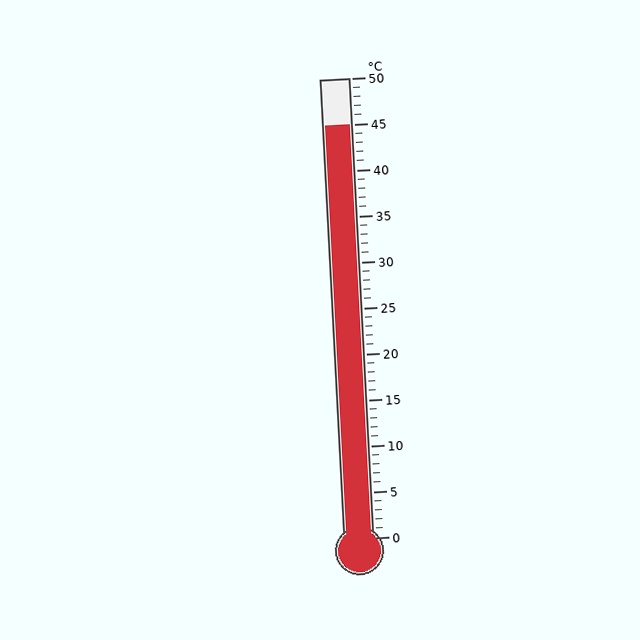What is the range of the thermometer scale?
The thermometer scale ranges from 0°C to 50°C.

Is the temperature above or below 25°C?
The temperature is above 25°C.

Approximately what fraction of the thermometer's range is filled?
The thermometer is filled to approximately 90% of its range.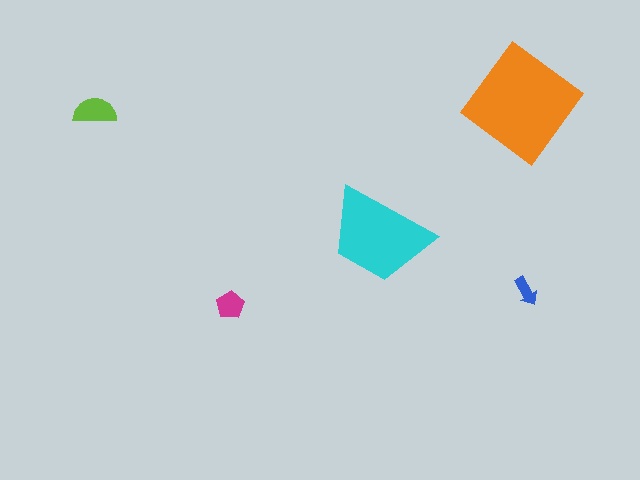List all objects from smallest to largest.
The blue arrow, the magenta pentagon, the lime semicircle, the cyan trapezoid, the orange diamond.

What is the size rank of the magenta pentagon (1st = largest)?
4th.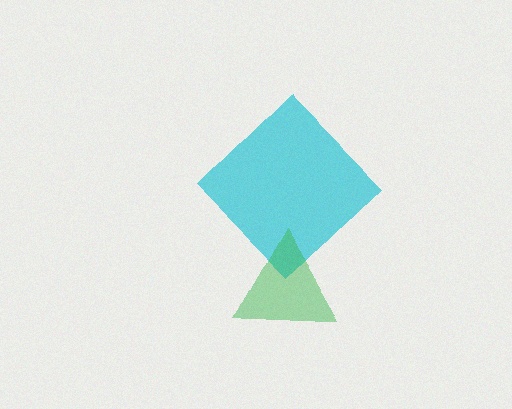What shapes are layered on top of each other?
The layered shapes are: a cyan diamond, a green triangle.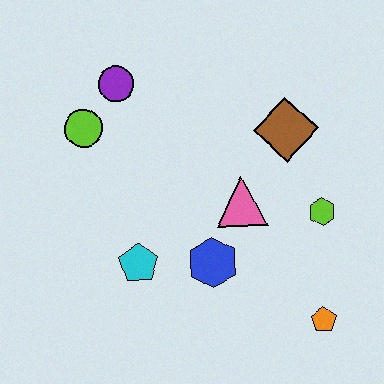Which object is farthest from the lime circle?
The orange pentagon is farthest from the lime circle.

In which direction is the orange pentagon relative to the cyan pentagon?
The orange pentagon is to the right of the cyan pentagon.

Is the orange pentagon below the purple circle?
Yes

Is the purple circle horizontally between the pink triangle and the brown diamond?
No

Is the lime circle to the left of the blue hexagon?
Yes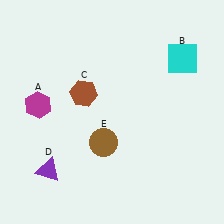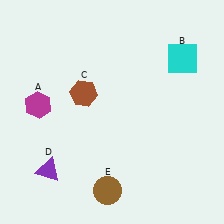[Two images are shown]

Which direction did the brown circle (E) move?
The brown circle (E) moved down.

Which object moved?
The brown circle (E) moved down.